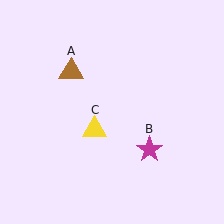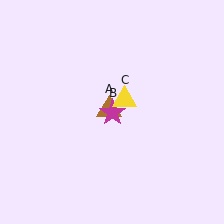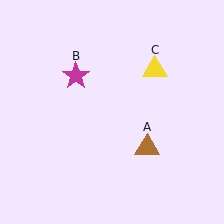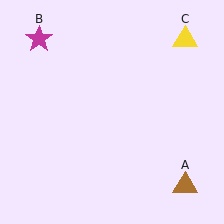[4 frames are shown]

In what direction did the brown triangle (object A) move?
The brown triangle (object A) moved down and to the right.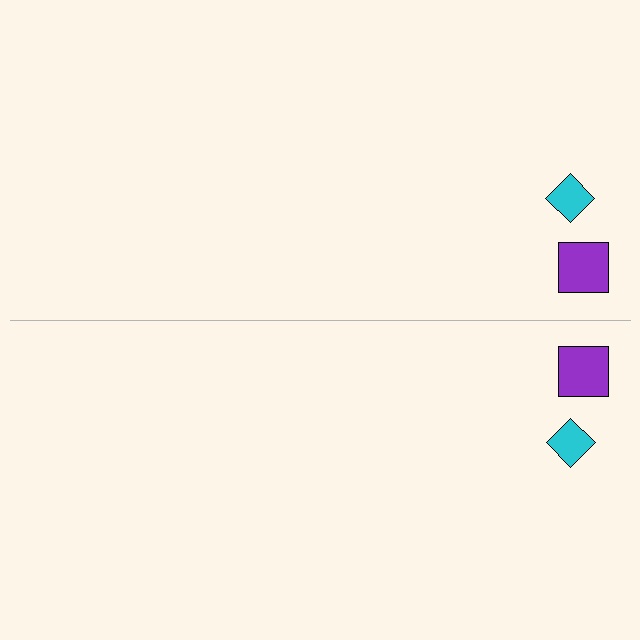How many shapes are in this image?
There are 4 shapes in this image.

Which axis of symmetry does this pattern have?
The pattern has a horizontal axis of symmetry running through the center of the image.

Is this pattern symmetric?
Yes, this pattern has bilateral (reflection) symmetry.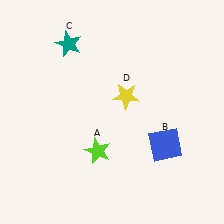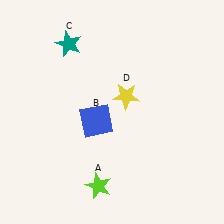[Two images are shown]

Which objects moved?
The objects that moved are: the lime star (A), the blue square (B).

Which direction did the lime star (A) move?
The lime star (A) moved down.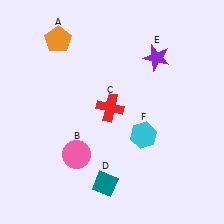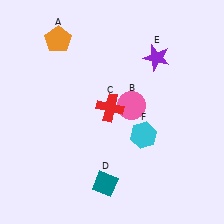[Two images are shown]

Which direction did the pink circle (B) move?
The pink circle (B) moved right.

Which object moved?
The pink circle (B) moved right.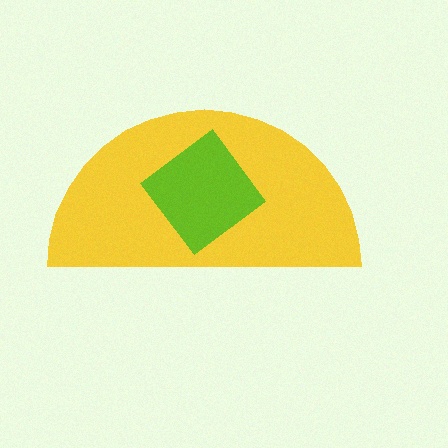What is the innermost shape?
The lime diamond.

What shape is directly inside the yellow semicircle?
The lime diamond.